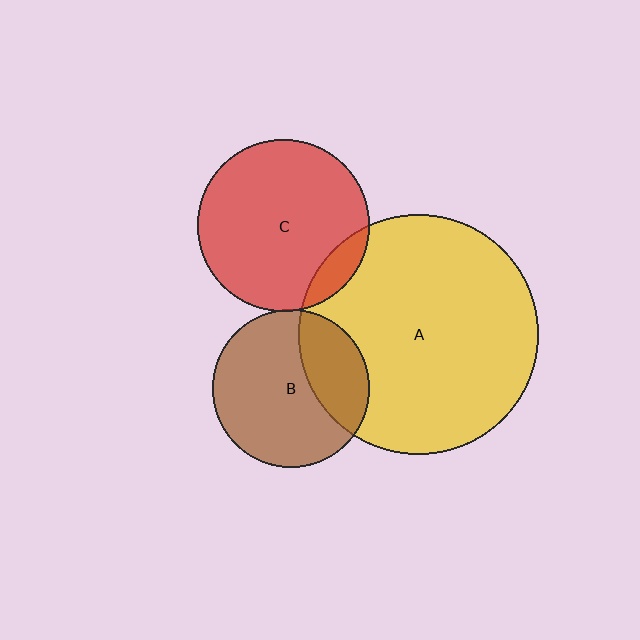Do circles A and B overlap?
Yes.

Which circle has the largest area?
Circle A (yellow).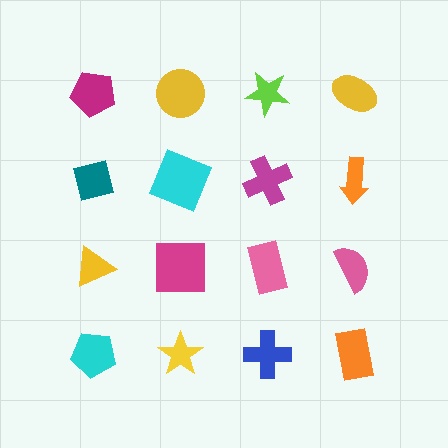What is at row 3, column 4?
A pink semicircle.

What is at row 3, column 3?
A pink rectangle.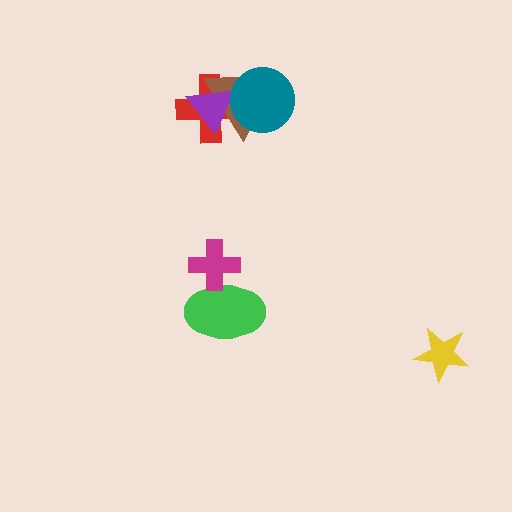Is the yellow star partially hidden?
No, no other shape covers it.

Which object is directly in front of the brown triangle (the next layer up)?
The purple triangle is directly in front of the brown triangle.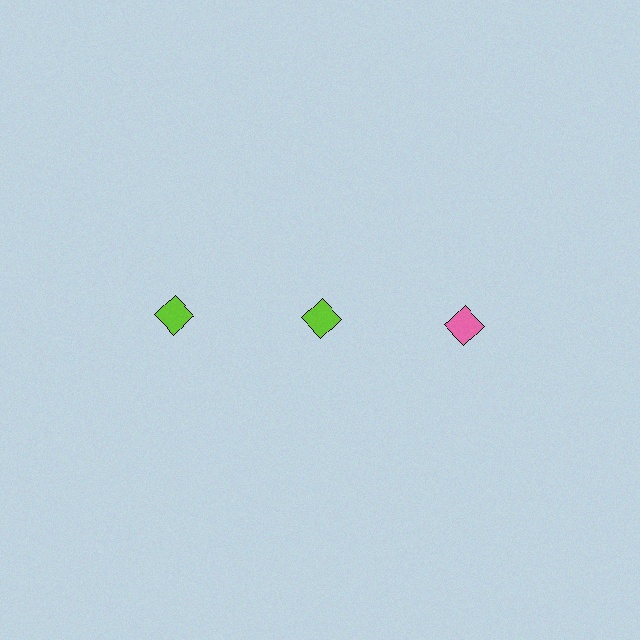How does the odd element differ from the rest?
It has a different color: pink instead of lime.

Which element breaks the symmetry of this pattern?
The pink diamond in the top row, center column breaks the symmetry. All other shapes are lime diamonds.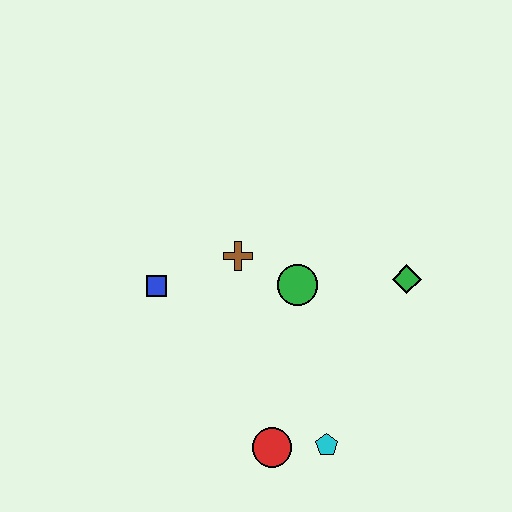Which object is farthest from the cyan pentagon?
The blue square is farthest from the cyan pentagon.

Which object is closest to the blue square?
The brown cross is closest to the blue square.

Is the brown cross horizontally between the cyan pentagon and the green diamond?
No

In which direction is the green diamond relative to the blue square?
The green diamond is to the right of the blue square.